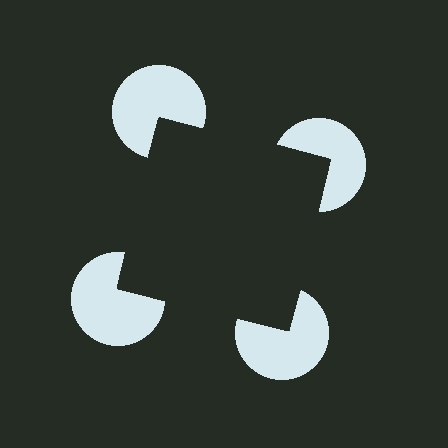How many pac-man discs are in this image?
There are 4 — one at each vertex of the illusory square.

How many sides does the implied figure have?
4 sides.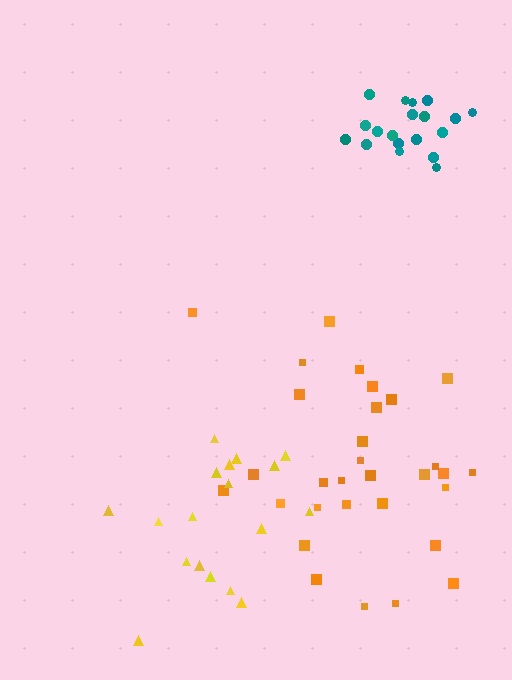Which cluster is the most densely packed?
Teal.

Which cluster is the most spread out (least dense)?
Yellow.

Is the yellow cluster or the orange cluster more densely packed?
Orange.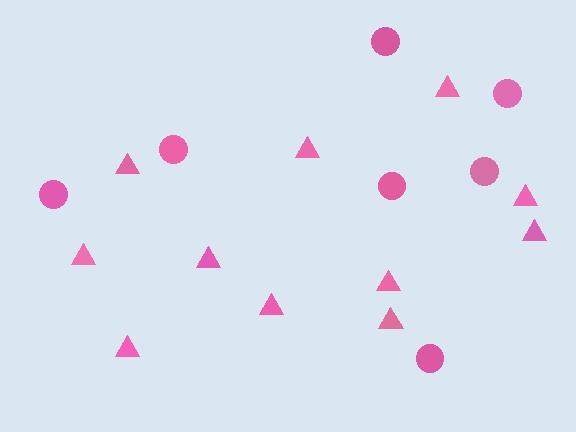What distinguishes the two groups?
There are 2 groups: one group of circles (7) and one group of triangles (11).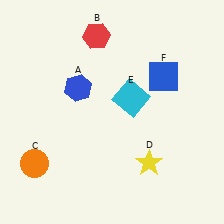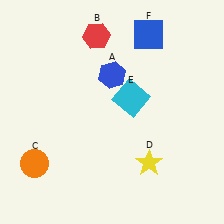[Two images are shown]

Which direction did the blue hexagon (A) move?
The blue hexagon (A) moved right.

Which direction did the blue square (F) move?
The blue square (F) moved up.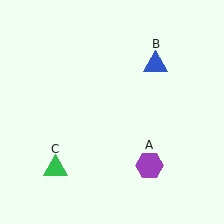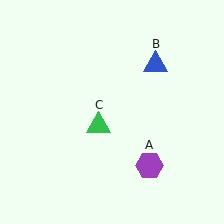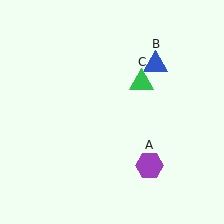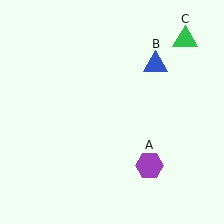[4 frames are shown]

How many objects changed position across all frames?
1 object changed position: green triangle (object C).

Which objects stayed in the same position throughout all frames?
Purple hexagon (object A) and blue triangle (object B) remained stationary.